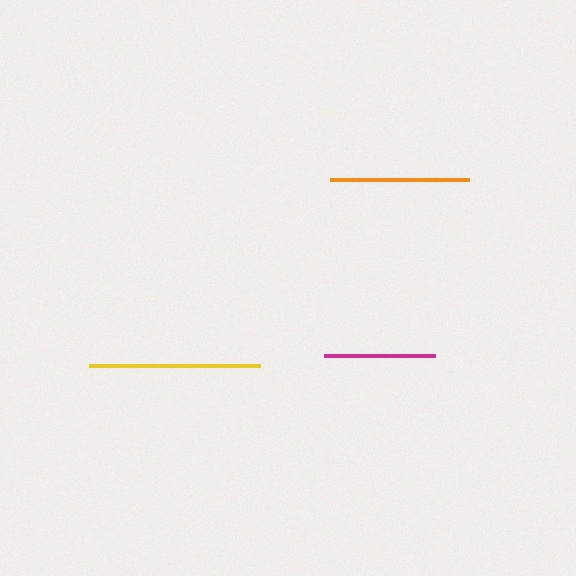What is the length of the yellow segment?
The yellow segment is approximately 171 pixels long.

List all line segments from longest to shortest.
From longest to shortest: yellow, orange, magenta.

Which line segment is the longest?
The yellow line is the longest at approximately 171 pixels.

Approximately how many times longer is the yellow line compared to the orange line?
The yellow line is approximately 1.2 times the length of the orange line.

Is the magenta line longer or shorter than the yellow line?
The yellow line is longer than the magenta line.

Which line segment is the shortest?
The magenta line is the shortest at approximately 111 pixels.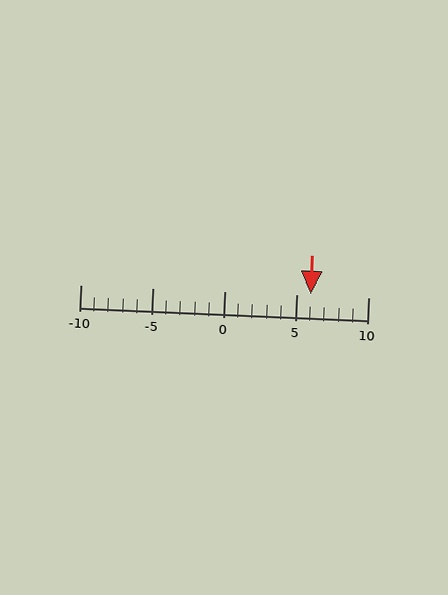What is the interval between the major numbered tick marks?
The major tick marks are spaced 5 units apart.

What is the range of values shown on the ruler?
The ruler shows values from -10 to 10.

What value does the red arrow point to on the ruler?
The red arrow points to approximately 6.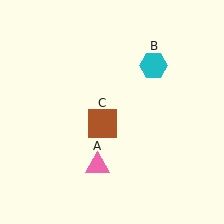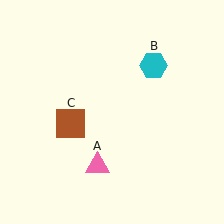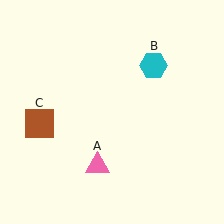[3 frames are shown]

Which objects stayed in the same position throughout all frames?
Pink triangle (object A) and cyan hexagon (object B) remained stationary.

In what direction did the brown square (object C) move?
The brown square (object C) moved left.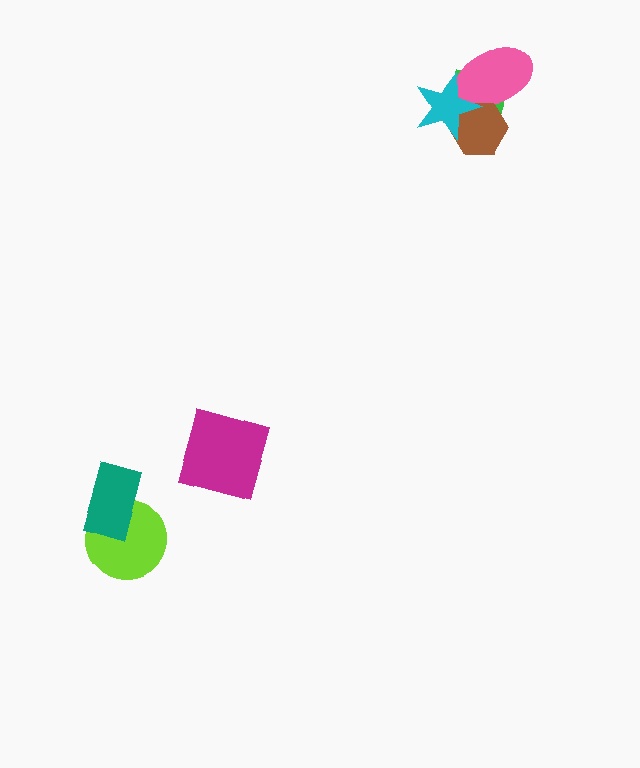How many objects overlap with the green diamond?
3 objects overlap with the green diamond.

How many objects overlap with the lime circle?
1 object overlaps with the lime circle.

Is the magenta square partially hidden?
No, no other shape covers it.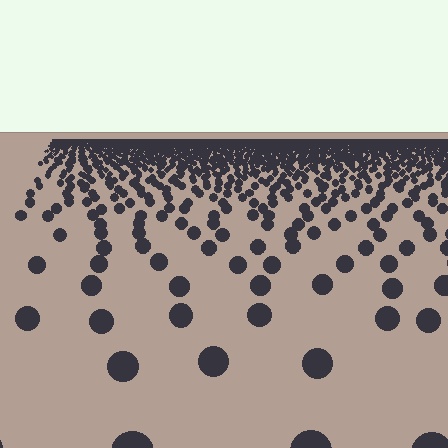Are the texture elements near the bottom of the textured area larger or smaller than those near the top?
Larger. Near the bottom, elements are closer to the viewer and appear at a bigger on-screen size.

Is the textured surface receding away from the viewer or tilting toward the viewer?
The surface is receding away from the viewer. Texture elements get smaller and denser toward the top.